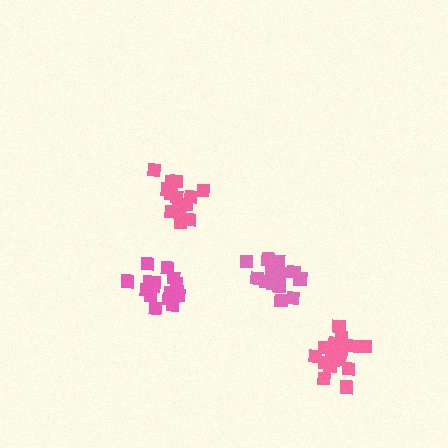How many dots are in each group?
Group 1: 18 dots, Group 2: 19 dots, Group 3: 16 dots, Group 4: 19 dots (72 total).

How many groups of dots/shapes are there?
There are 4 groups.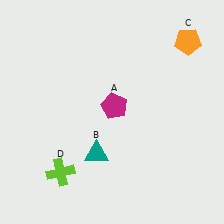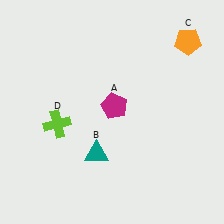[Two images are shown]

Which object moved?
The lime cross (D) moved up.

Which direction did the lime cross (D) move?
The lime cross (D) moved up.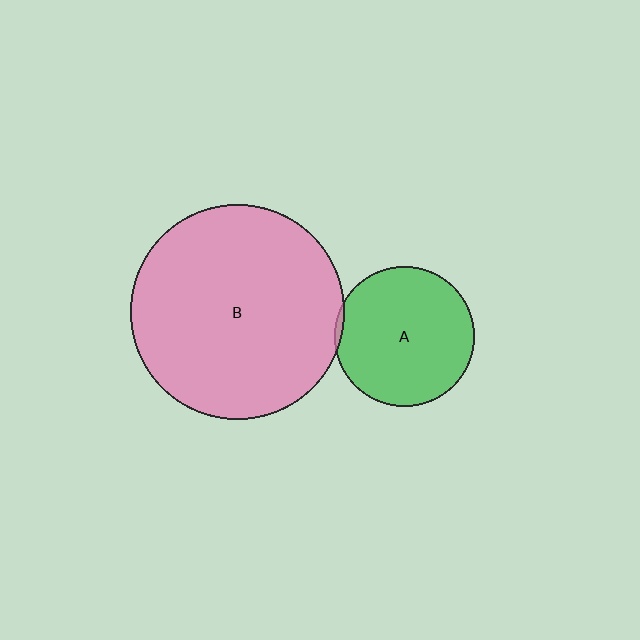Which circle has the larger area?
Circle B (pink).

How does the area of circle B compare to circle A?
Approximately 2.3 times.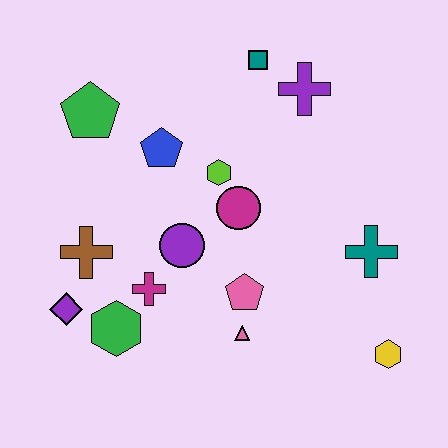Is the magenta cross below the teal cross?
Yes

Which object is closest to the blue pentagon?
The lime hexagon is closest to the blue pentagon.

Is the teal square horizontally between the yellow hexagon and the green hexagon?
Yes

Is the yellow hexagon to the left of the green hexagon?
No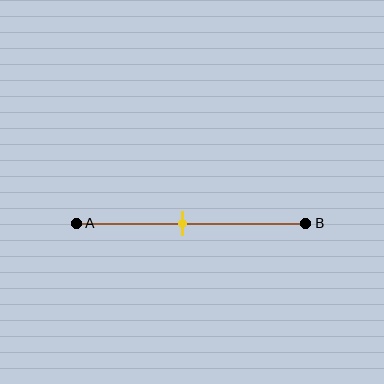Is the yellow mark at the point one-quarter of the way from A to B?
No, the mark is at about 45% from A, not at the 25% one-quarter point.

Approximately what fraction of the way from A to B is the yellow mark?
The yellow mark is approximately 45% of the way from A to B.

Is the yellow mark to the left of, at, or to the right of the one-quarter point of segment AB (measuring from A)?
The yellow mark is to the right of the one-quarter point of segment AB.